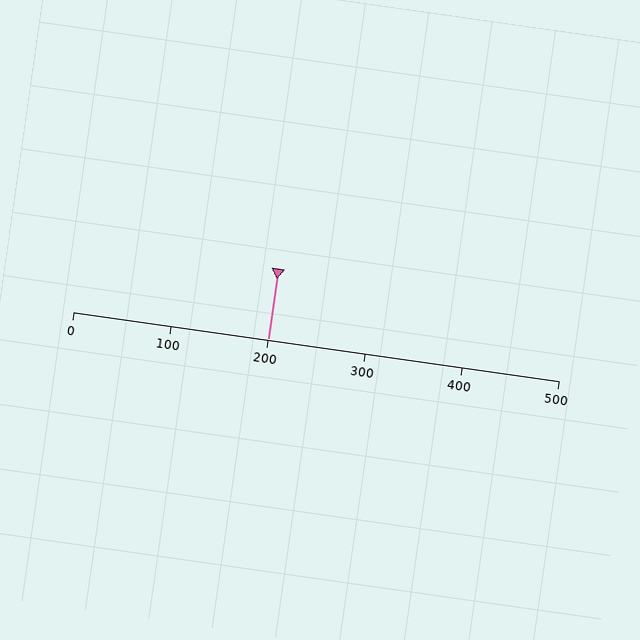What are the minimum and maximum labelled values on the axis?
The axis runs from 0 to 500.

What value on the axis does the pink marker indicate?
The marker indicates approximately 200.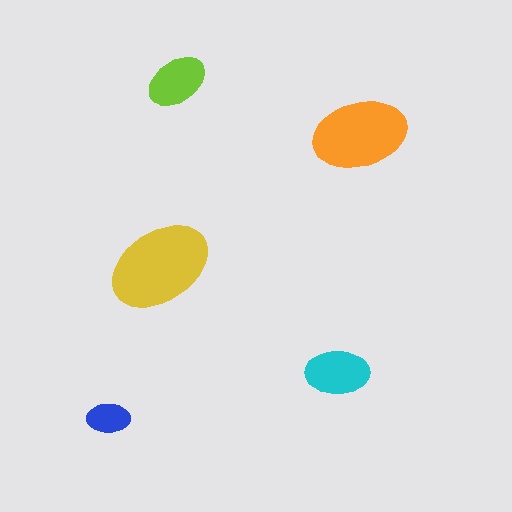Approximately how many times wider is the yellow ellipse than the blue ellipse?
About 2.5 times wider.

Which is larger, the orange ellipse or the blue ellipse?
The orange one.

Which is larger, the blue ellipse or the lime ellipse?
The lime one.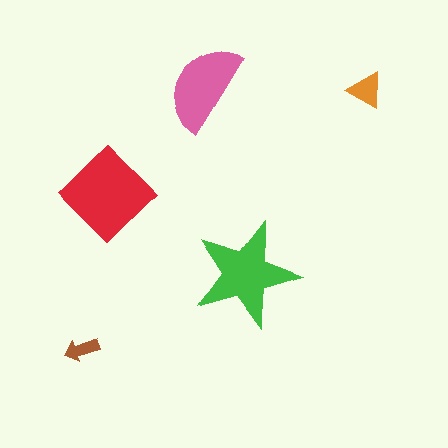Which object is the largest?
The red diamond.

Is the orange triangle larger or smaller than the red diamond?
Smaller.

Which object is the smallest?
The brown arrow.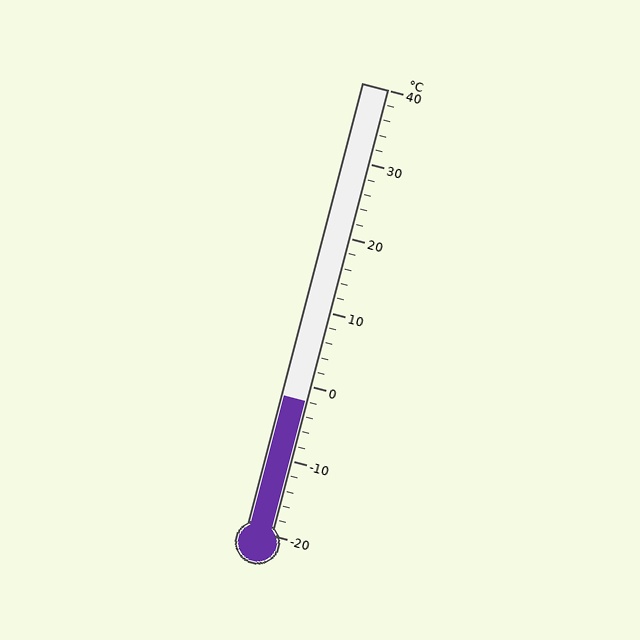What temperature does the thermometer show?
The thermometer shows approximately -2°C.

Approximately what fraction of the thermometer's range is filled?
The thermometer is filled to approximately 30% of its range.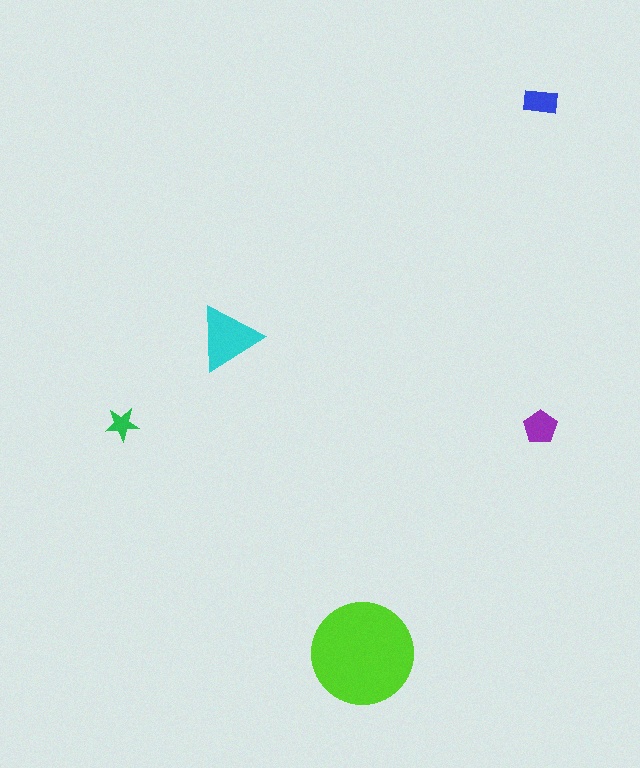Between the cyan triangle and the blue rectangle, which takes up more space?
The cyan triangle.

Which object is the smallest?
The green star.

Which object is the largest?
The lime circle.